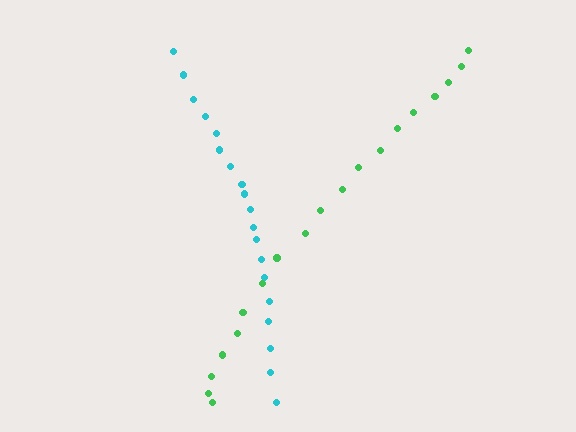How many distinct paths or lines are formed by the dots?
There are 2 distinct paths.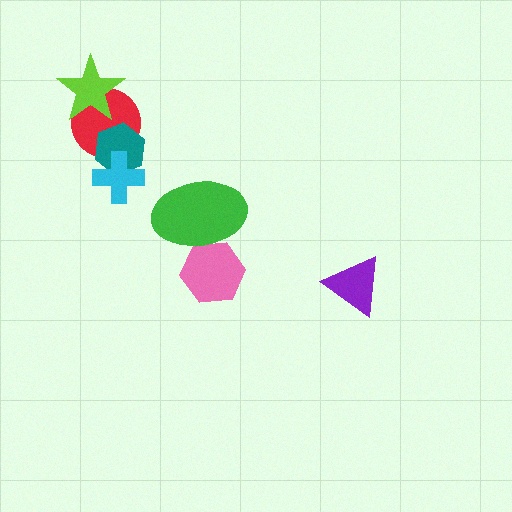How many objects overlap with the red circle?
2 objects overlap with the red circle.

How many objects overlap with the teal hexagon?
2 objects overlap with the teal hexagon.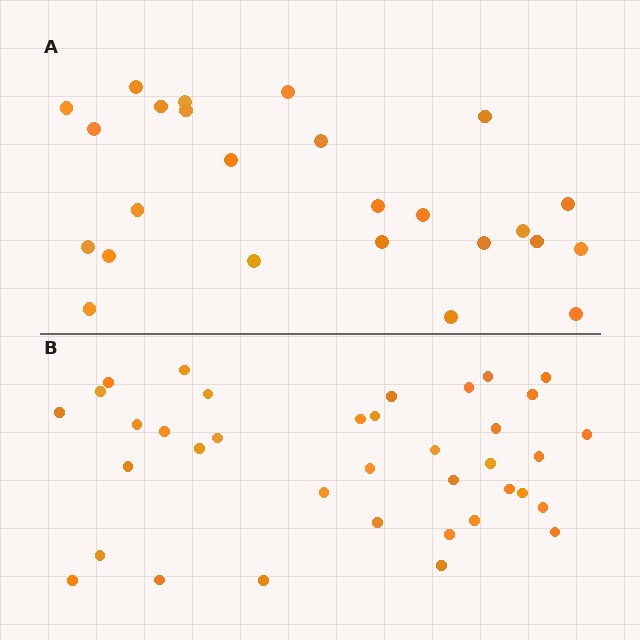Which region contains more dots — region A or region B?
Region B (the bottom region) has more dots.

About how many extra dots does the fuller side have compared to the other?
Region B has roughly 12 or so more dots than region A.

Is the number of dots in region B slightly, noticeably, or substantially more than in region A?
Region B has substantially more. The ratio is roughly 1.5 to 1.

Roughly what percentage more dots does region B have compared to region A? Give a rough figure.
About 50% more.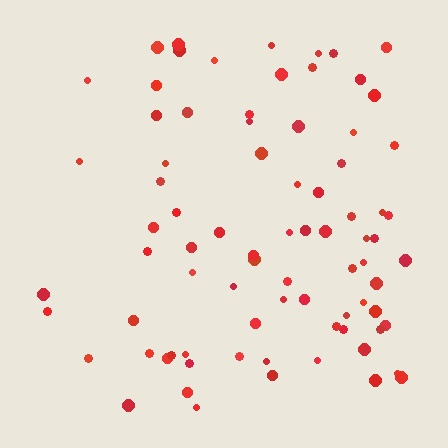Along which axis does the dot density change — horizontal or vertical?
Horizontal.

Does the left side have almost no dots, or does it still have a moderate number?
Still a moderate number, just noticeably fewer than the right.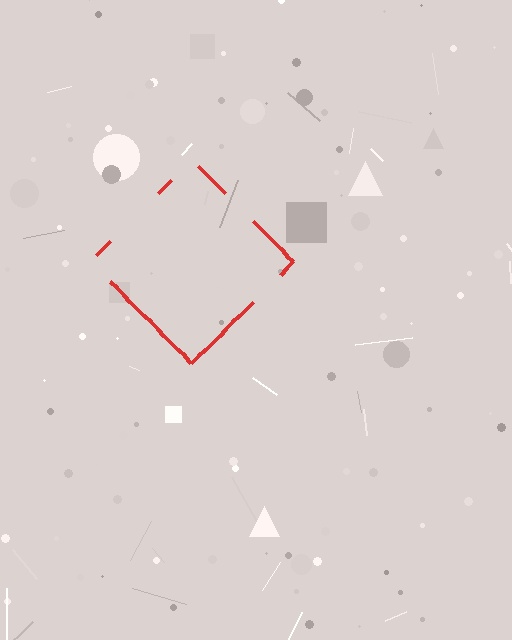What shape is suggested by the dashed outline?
The dashed outline suggests a diamond.